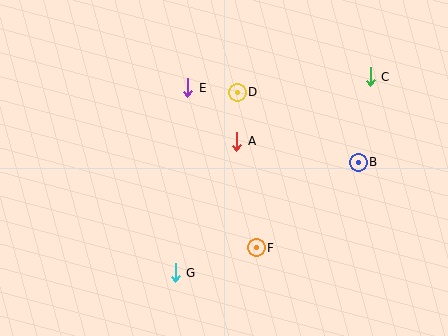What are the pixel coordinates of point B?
Point B is at (358, 162).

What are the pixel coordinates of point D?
Point D is at (237, 92).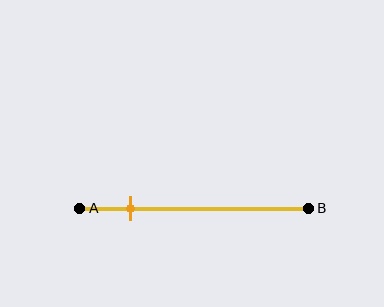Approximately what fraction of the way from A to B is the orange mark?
The orange mark is approximately 20% of the way from A to B.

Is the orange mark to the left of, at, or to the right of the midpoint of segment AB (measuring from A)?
The orange mark is to the left of the midpoint of segment AB.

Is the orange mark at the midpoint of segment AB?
No, the mark is at about 20% from A, not at the 50% midpoint.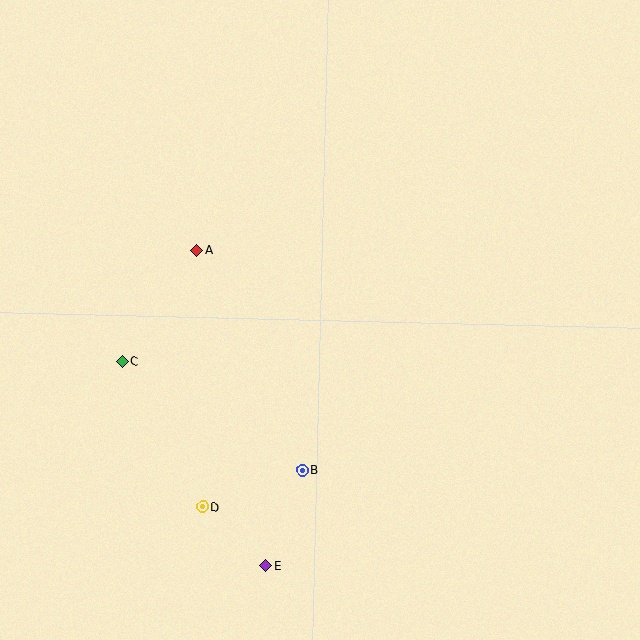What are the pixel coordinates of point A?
Point A is at (196, 250).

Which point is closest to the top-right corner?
Point A is closest to the top-right corner.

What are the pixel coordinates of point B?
Point B is at (303, 470).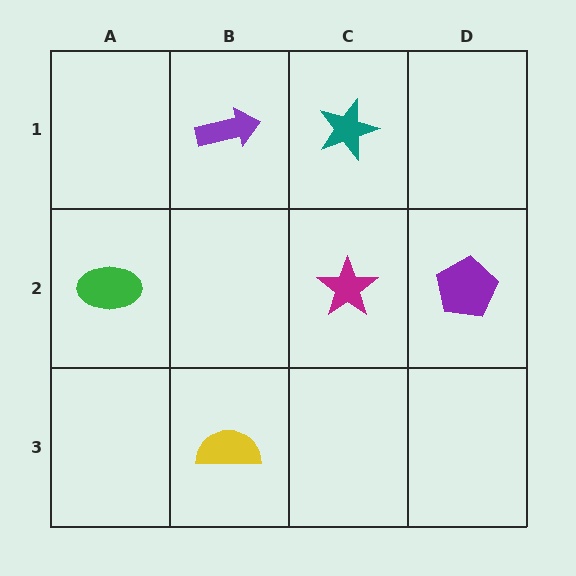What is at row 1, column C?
A teal star.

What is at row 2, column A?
A green ellipse.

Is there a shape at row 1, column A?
No, that cell is empty.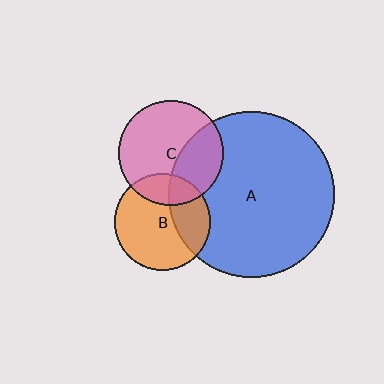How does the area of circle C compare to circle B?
Approximately 1.2 times.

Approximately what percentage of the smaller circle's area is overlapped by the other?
Approximately 35%.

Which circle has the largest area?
Circle A (blue).